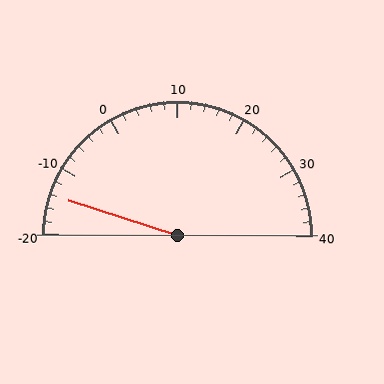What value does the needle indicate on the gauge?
The needle indicates approximately -14.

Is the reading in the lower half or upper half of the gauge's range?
The reading is in the lower half of the range (-20 to 40).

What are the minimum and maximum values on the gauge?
The gauge ranges from -20 to 40.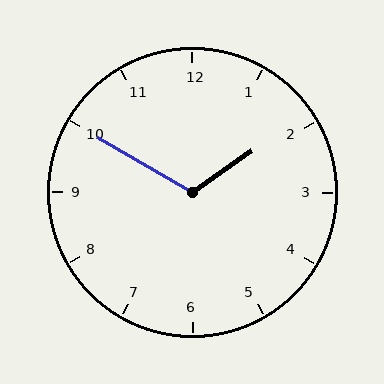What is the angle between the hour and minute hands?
Approximately 115 degrees.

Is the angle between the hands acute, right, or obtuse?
It is obtuse.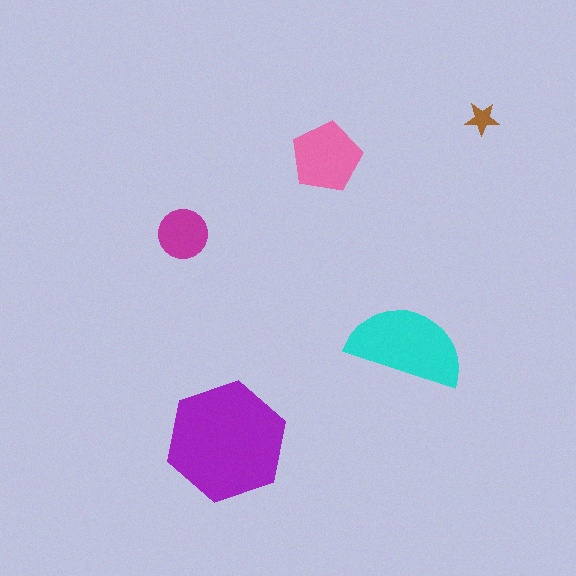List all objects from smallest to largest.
The brown star, the magenta circle, the pink pentagon, the cyan semicircle, the purple hexagon.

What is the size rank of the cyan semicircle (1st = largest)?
2nd.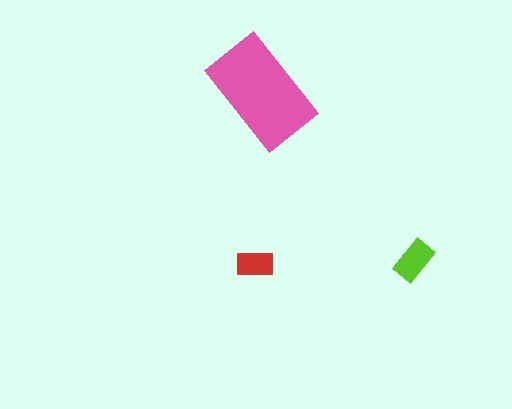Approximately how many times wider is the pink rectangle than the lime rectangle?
About 2.5 times wider.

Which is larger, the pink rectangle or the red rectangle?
The pink one.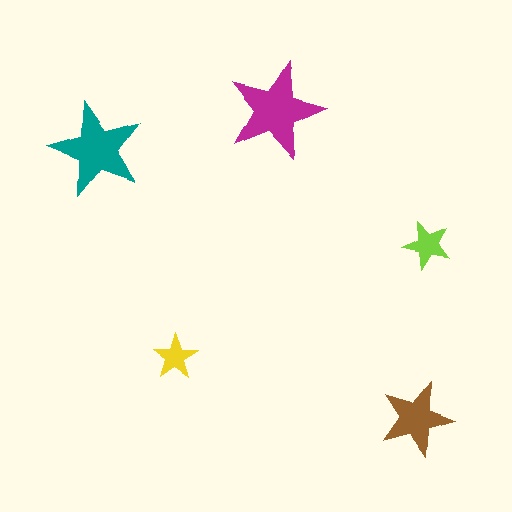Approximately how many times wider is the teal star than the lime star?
About 2 times wider.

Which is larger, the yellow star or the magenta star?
The magenta one.